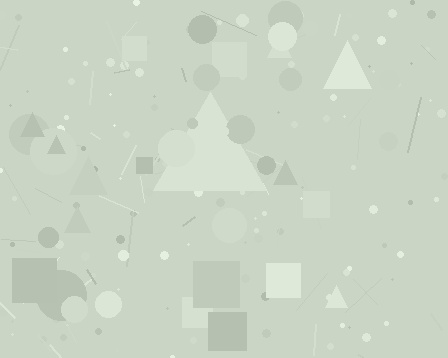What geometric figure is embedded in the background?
A triangle is embedded in the background.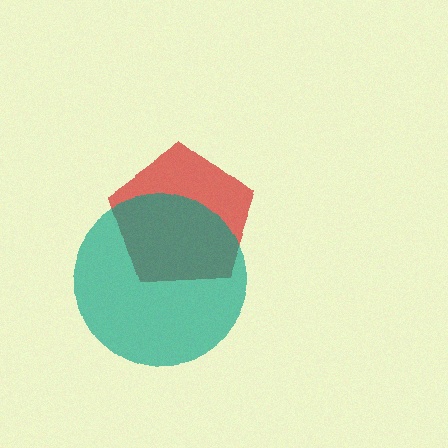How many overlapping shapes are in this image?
There are 2 overlapping shapes in the image.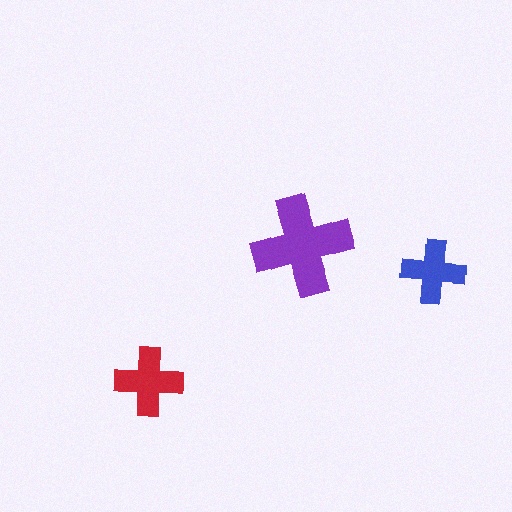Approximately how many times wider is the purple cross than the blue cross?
About 1.5 times wider.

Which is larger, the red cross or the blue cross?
The red one.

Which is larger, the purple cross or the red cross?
The purple one.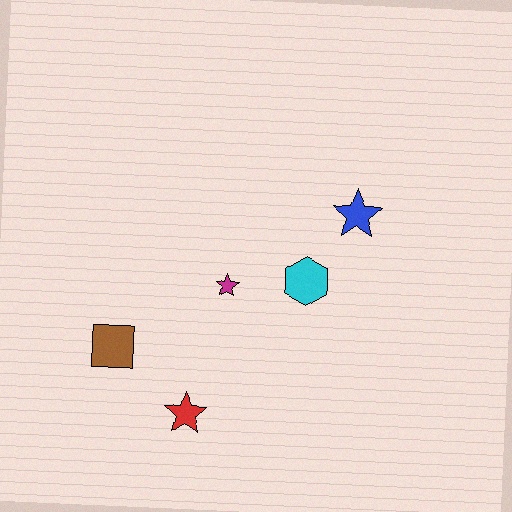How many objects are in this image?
There are 5 objects.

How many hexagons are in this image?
There is 1 hexagon.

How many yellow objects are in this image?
There are no yellow objects.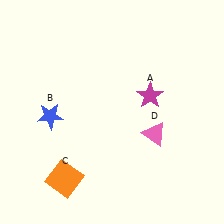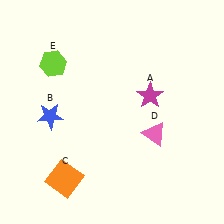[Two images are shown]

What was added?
A lime hexagon (E) was added in Image 2.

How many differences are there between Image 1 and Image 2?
There is 1 difference between the two images.